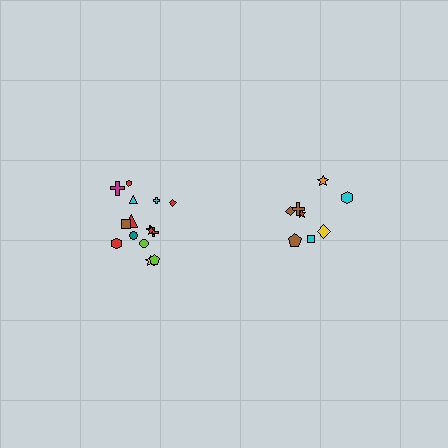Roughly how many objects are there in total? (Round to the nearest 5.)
Roughly 25 objects in total.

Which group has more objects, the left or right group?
The left group.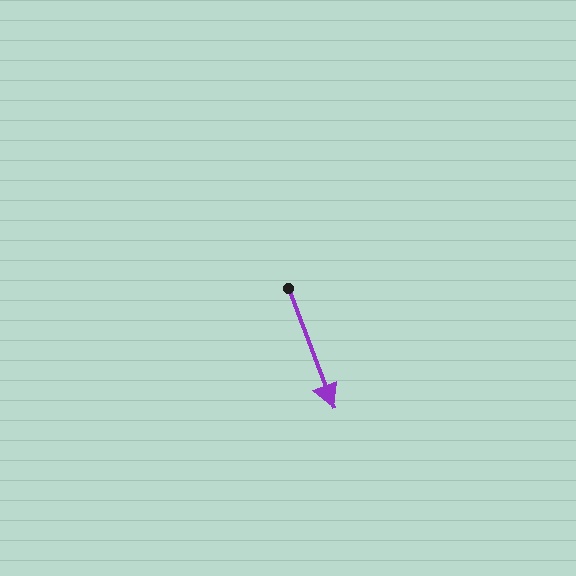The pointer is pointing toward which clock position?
Roughly 5 o'clock.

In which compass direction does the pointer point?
South.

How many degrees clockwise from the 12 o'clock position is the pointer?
Approximately 159 degrees.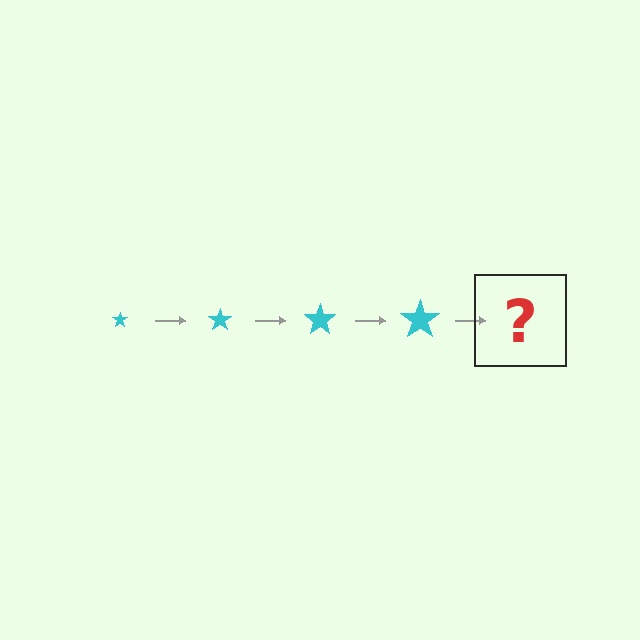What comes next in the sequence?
The next element should be a cyan star, larger than the previous one.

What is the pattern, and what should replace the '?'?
The pattern is that the star gets progressively larger each step. The '?' should be a cyan star, larger than the previous one.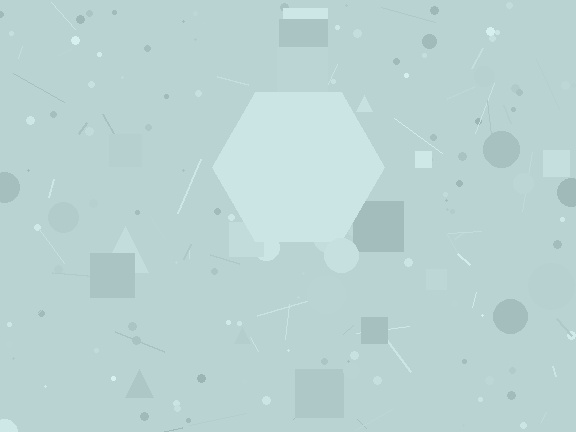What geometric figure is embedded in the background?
A hexagon is embedded in the background.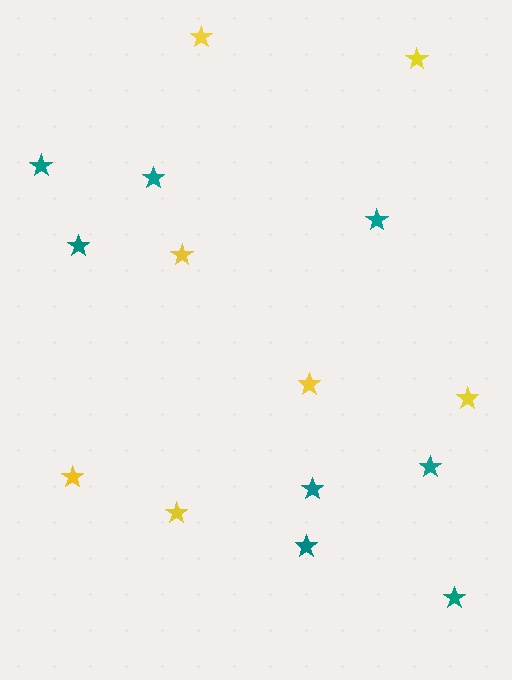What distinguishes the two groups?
There are 2 groups: one group of teal stars (8) and one group of yellow stars (7).